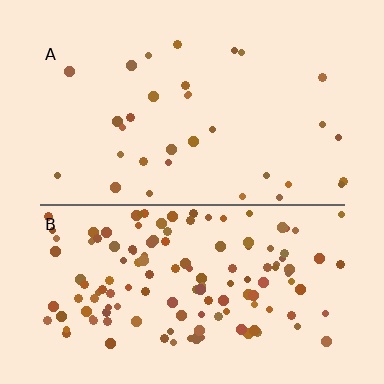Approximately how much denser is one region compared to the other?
Approximately 4.3× — region B over region A.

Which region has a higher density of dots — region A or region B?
B (the bottom).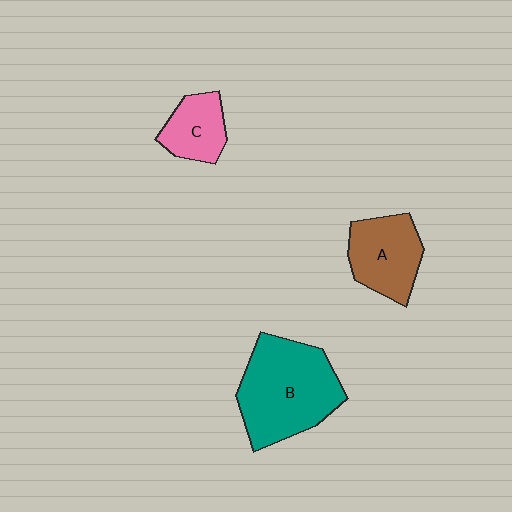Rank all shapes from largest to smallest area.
From largest to smallest: B (teal), A (brown), C (pink).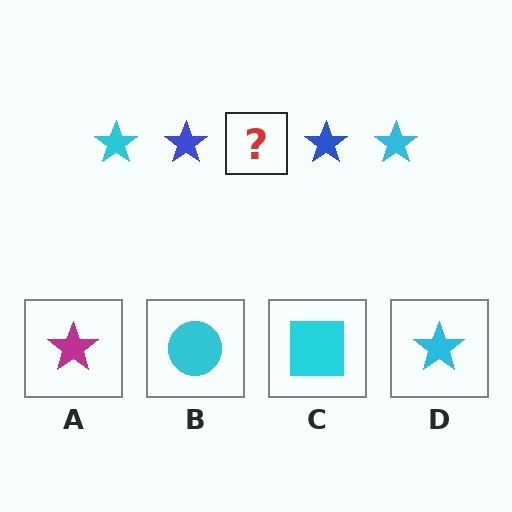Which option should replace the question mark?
Option D.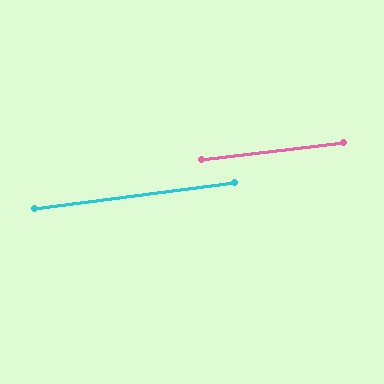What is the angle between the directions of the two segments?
Approximately 0 degrees.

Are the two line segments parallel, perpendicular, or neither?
Parallel — their directions differ by only 0.5°.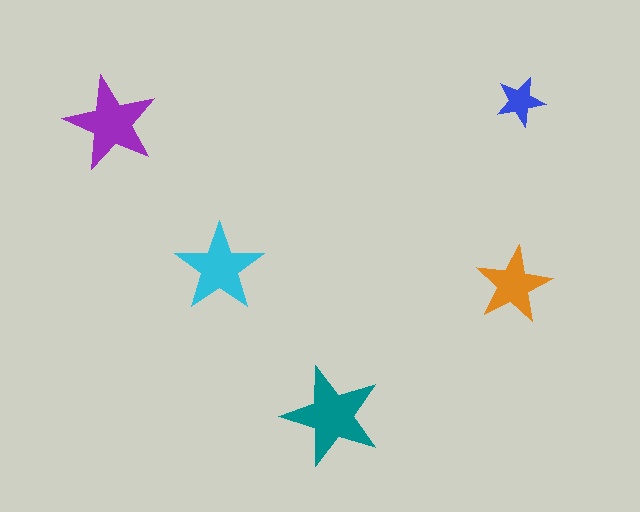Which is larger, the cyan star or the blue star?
The cyan one.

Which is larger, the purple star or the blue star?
The purple one.